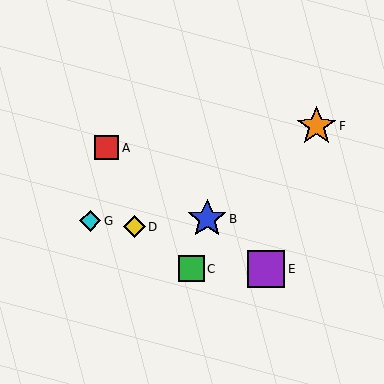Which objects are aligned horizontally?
Objects C, E are aligned horizontally.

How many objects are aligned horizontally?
2 objects (C, E) are aligned horizontally.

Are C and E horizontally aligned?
Yes, both are at y≈269.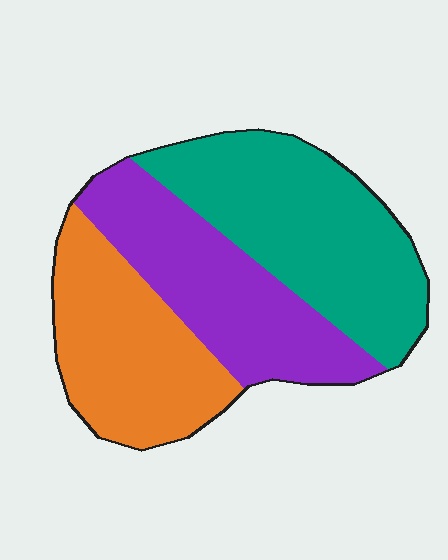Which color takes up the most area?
Teal, at roughly 40%.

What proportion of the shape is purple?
Purple covers roughly 30% of the shape.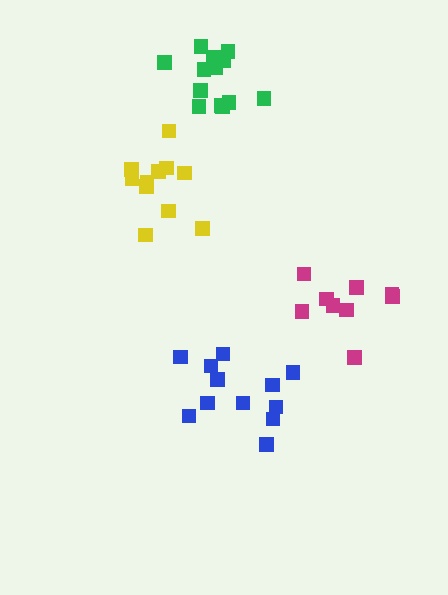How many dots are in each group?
Group 1: 13 dots, Group 2: 12 dots, Group 3: 11 dots, Group 4: 9 dots (45 total).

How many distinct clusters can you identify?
There are 4 distinct clusters.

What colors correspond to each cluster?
The clusters are colored: green, blue, yellow, magenta.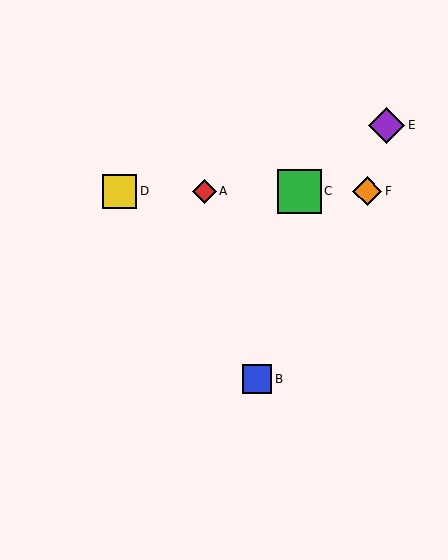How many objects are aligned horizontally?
4 objects (A, C, D, F) are aligned horizontally.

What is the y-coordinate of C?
Object C is at y≈191.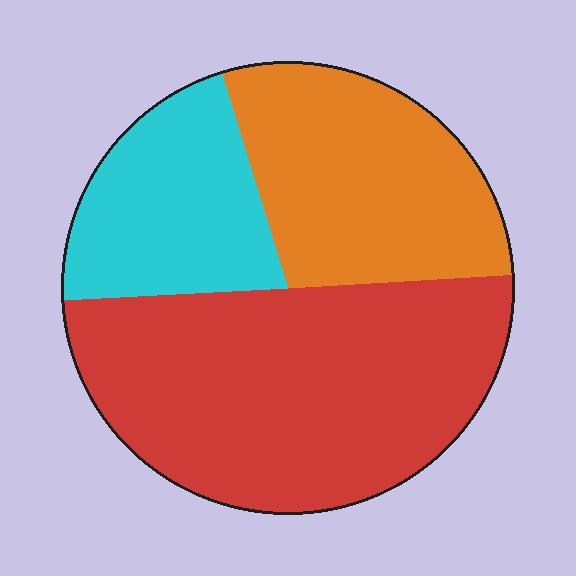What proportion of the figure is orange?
Orange covers 29% of the figure.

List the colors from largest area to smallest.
From largest to smallest: red, orange, cyan.